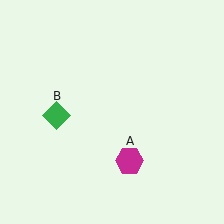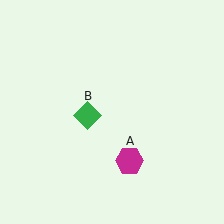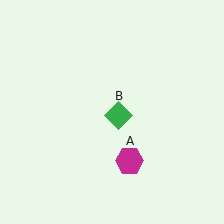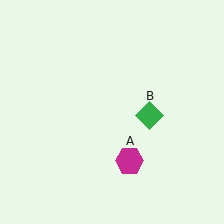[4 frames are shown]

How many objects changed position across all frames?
1 object changed position: green diamond (object B).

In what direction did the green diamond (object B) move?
The green diamond (object B) moved right.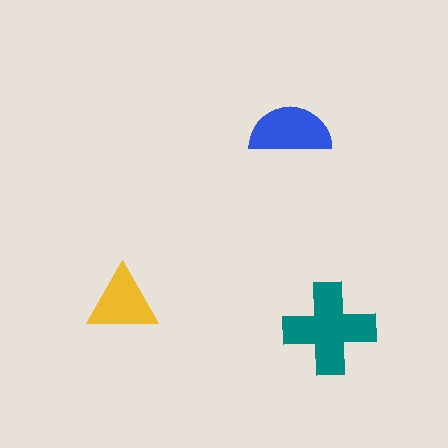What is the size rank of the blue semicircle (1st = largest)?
2nd.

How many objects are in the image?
There are 3 objects in the image.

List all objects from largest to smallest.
The teal cross, the blue semicircle, the yellow triangle.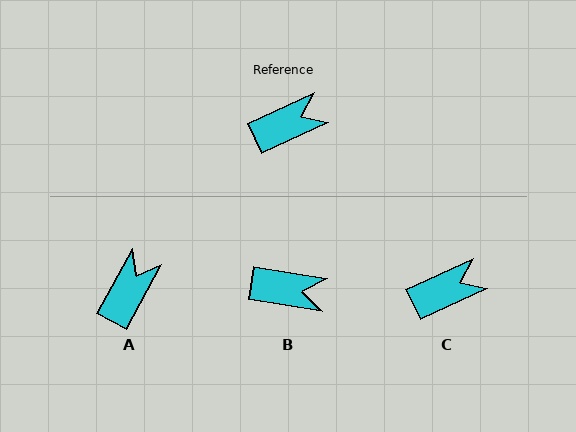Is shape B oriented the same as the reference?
No, it is off by about 34 degrees.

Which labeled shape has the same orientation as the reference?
C.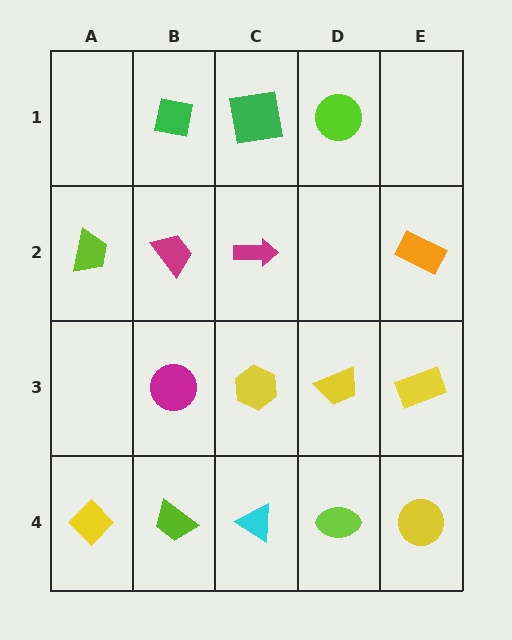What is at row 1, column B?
A green square.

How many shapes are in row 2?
4 shapes.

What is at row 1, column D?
A lime circle.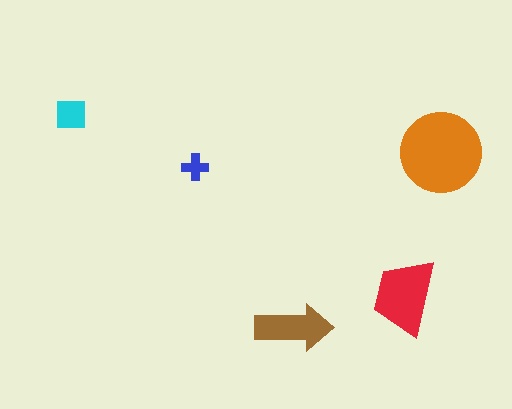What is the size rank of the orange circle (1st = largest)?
1st.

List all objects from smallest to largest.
The blue cross, the cyan square, the brown arrow, the red trapezoid, the orange circle.